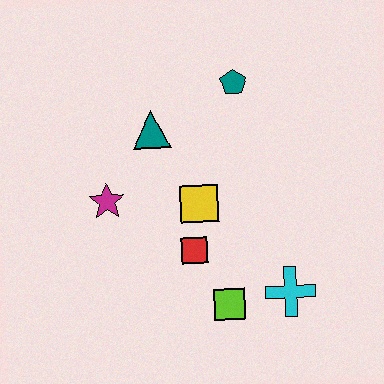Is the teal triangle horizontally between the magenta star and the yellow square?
Yes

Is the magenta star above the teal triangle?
No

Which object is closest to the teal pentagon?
The teal triangle is closest to the teal pentagon.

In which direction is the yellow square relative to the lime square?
The yellow square is above the lime square.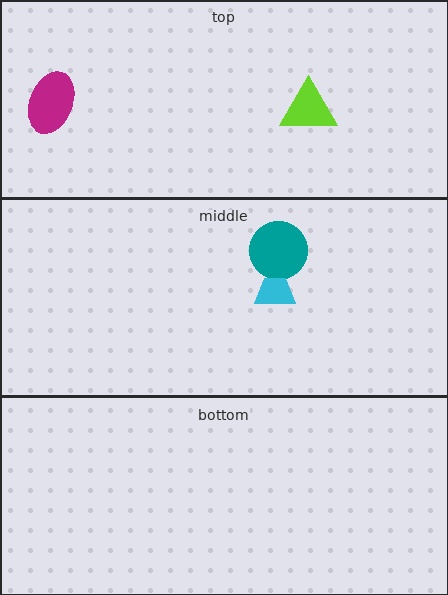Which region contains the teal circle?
The middle region.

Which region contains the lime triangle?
The top region.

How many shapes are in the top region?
2.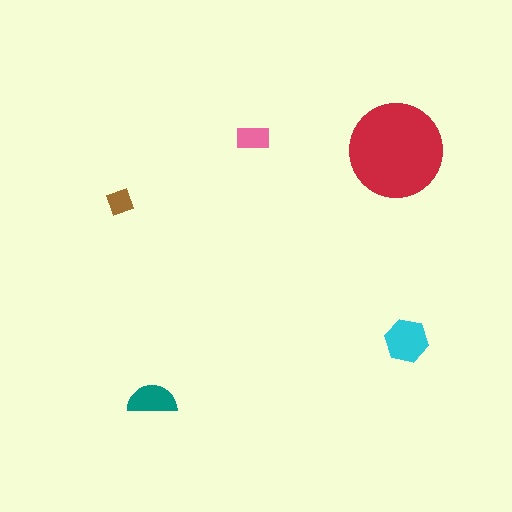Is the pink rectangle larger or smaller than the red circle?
Smaller.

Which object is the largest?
The red circle.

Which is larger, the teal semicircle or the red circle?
The red circle.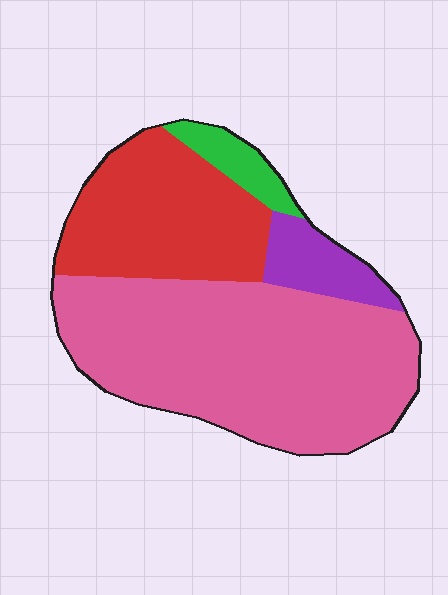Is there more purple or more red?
Red.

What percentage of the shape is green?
Green covers roughly 5% of the shape.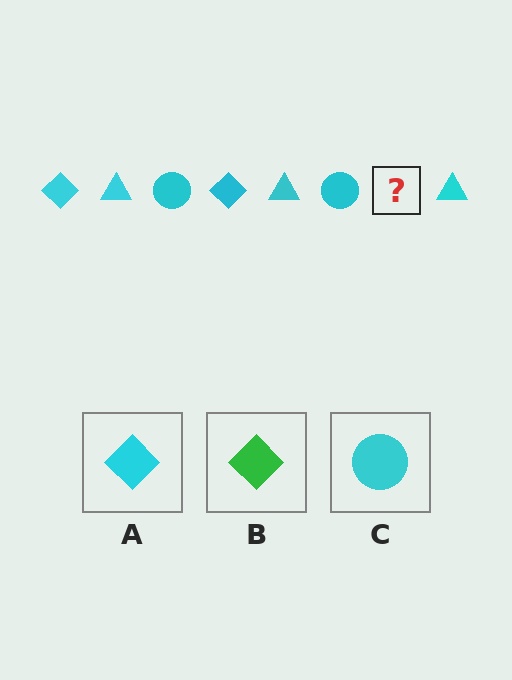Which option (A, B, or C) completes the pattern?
A.